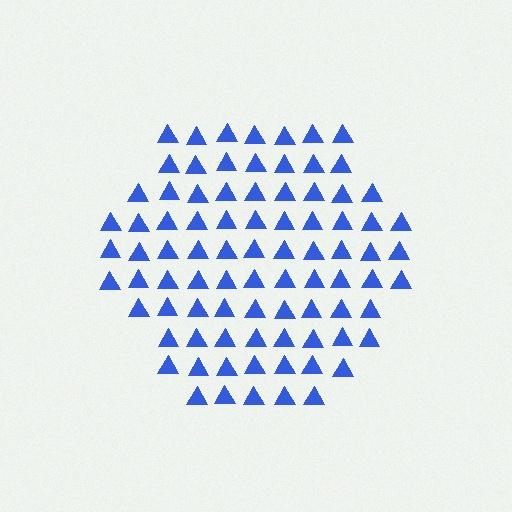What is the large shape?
The large shape is a hexagon.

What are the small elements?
The small elements are triangles.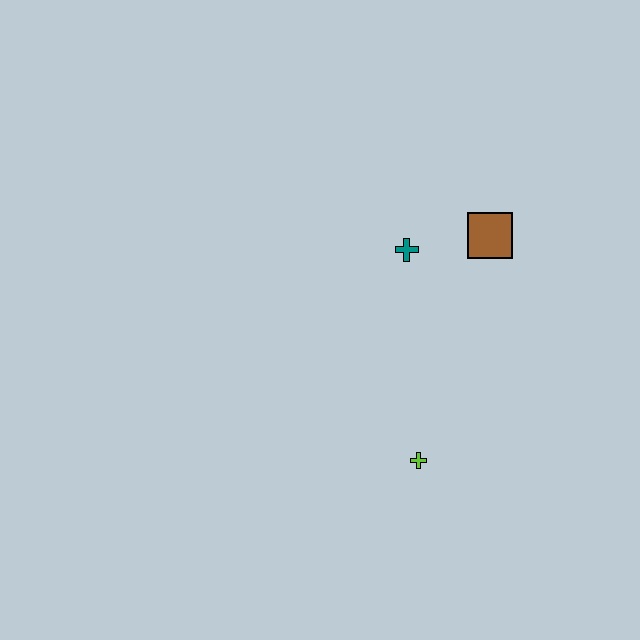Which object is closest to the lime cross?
The teal cross is closest to the lime cross.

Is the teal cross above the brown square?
No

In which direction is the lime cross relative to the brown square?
The lime cross is below the brown square.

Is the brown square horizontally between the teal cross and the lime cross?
No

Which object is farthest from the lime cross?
The brown square is farthest from the lime cross.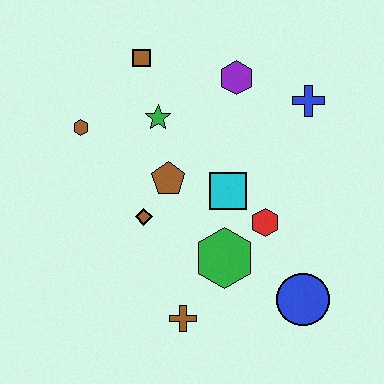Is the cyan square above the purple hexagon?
No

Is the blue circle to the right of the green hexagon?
Yes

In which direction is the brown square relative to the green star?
The brown square is above the green star.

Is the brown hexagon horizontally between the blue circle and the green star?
No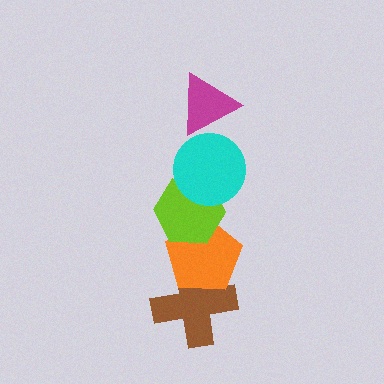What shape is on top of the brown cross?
The orange pentagon is on top of the brown cross.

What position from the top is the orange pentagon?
The orange pentagon is 4th from the top.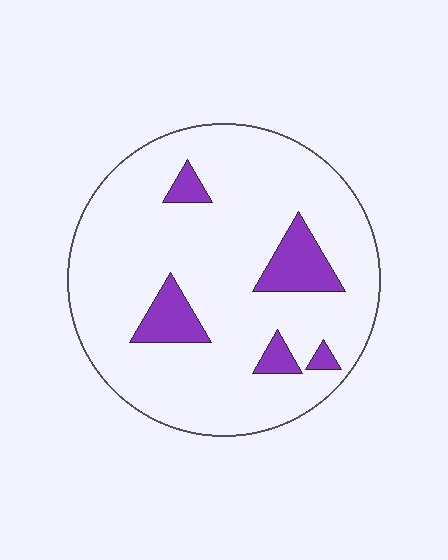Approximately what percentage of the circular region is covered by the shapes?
Approximately 15%.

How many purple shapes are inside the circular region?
5.